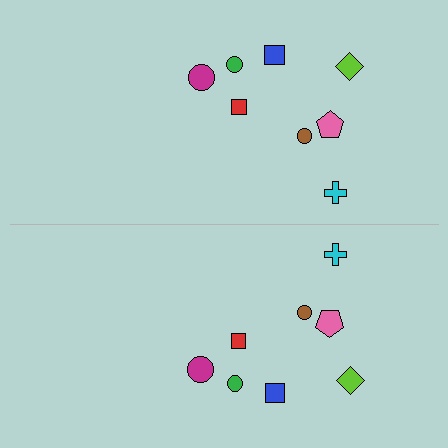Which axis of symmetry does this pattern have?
The pattern has a horizontal axis of symmetry running through the center of the image.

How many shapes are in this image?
There are 16 shapes in this image.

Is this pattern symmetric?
Yes, this pattern has bilateral (reflection) symmetry.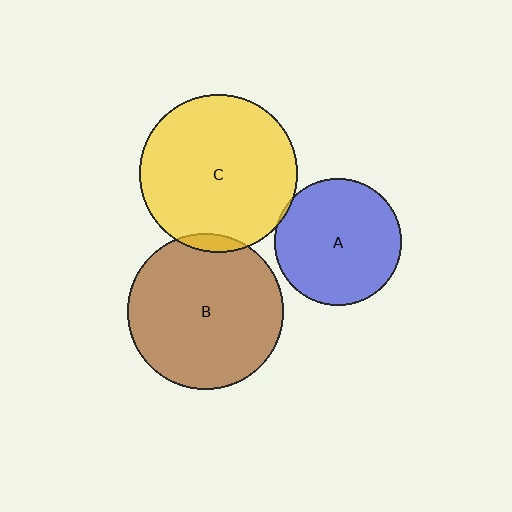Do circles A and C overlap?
Yes.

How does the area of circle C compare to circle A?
Approximately 1.6 times.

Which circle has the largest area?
Circle C (yellow).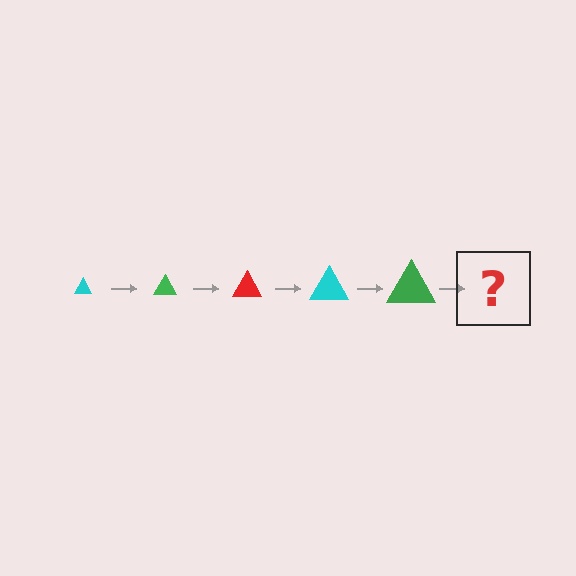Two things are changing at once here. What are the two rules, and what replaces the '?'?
The two rules are that the triangle grows larger each step and the color cycles through cyan, green, and red. The '?' should be a red triangle, larger than the previous one.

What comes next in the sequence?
The next element should be a red triangle, larger than the previous one.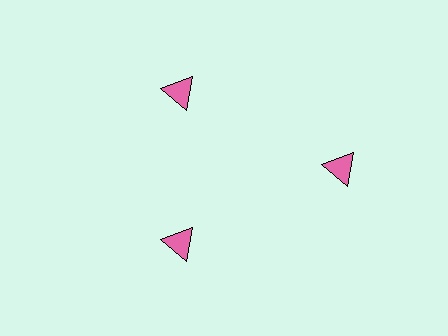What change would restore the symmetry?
The symmetry would be restored by moving it inward, back onto the ring so that all 3 triangles sit at equal angles and equal distance from the center.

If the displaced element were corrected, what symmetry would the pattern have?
It would have 3-fold rotational symmetry — the pattern would map onto itself every 120 degrees.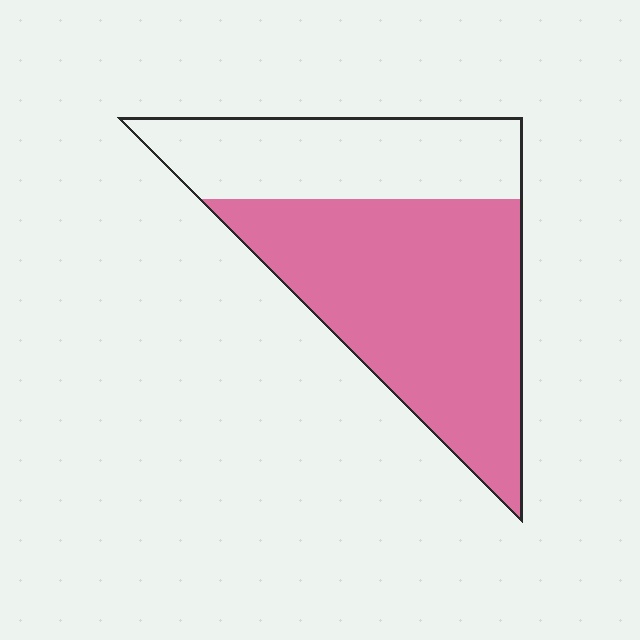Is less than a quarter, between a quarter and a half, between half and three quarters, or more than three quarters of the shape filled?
Between half and three quarters.